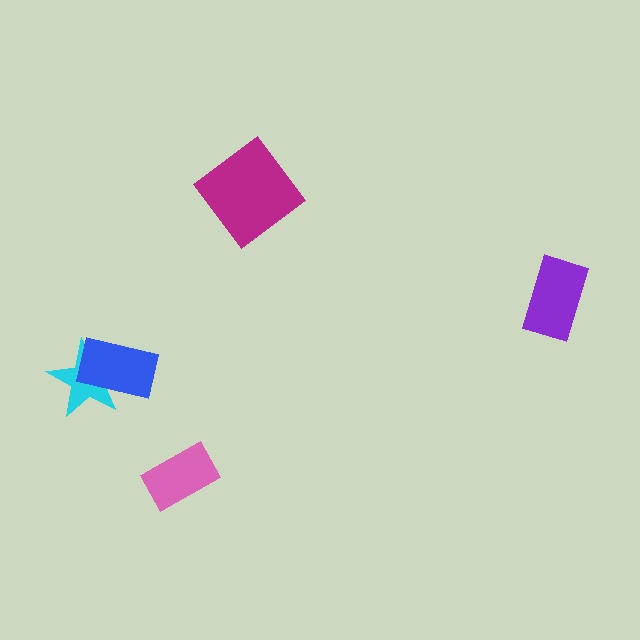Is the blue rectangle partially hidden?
No, no other shape covers it.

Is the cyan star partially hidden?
Yes, it is partially covered by another shape.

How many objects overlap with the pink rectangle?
0 objects overlap with the pink rectangle.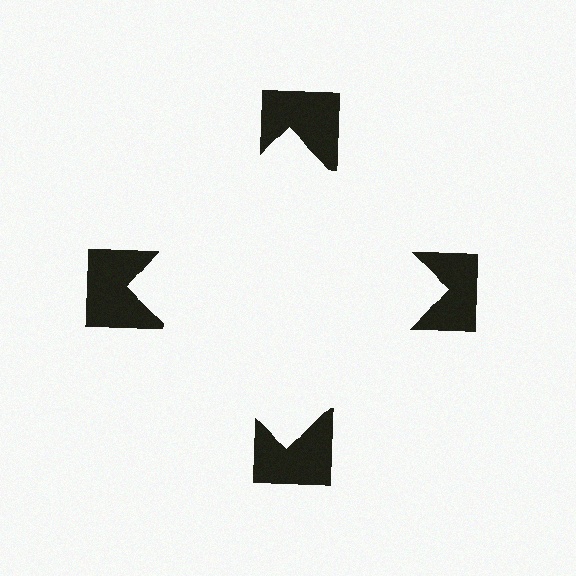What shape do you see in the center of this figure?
An illusory square — its edges are inferred from the aligned wedge cuts in the notched squares, not physically drawn.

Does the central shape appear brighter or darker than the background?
It typically appears slightly brighter than the background, even though no actual brightness change is drawn.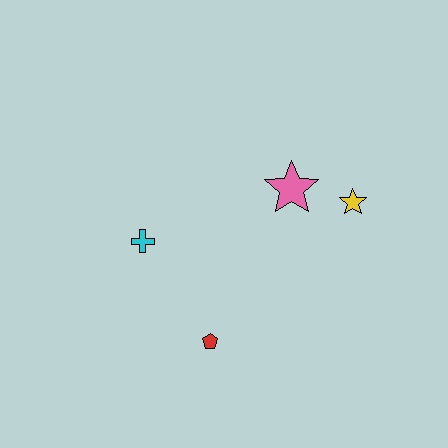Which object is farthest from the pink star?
The red pentagon is farthest from the pink star.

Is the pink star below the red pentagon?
No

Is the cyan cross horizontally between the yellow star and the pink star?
No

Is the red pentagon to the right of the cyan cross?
Yes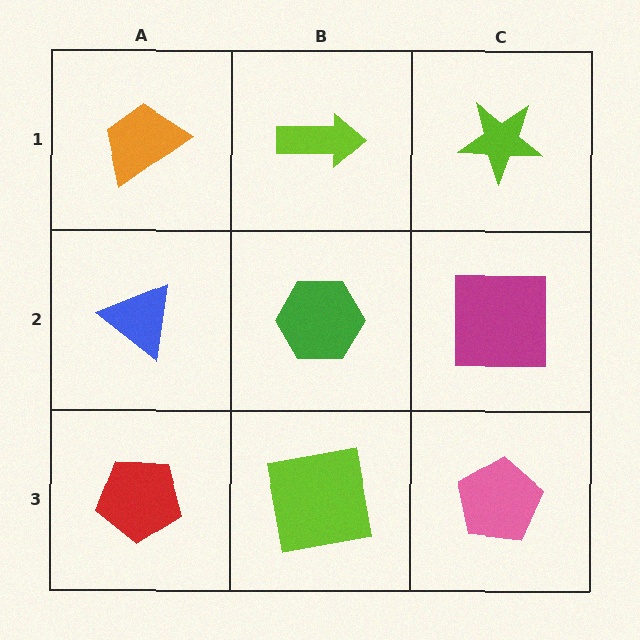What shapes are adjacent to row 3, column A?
A blue triangle (row 2, column A), a lime square (row 3, column B).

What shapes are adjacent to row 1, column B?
A green hexagon (row 2, column B), an orange trapezoid (row 1, column A), a lime star (row 1, column C).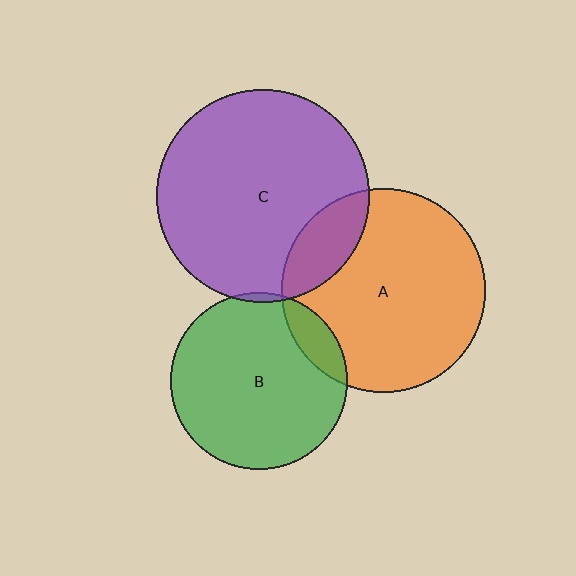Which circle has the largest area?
Circle C (purple).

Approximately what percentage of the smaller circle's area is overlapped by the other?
Approximately 10%.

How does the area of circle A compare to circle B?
Approximately 1.3 times.